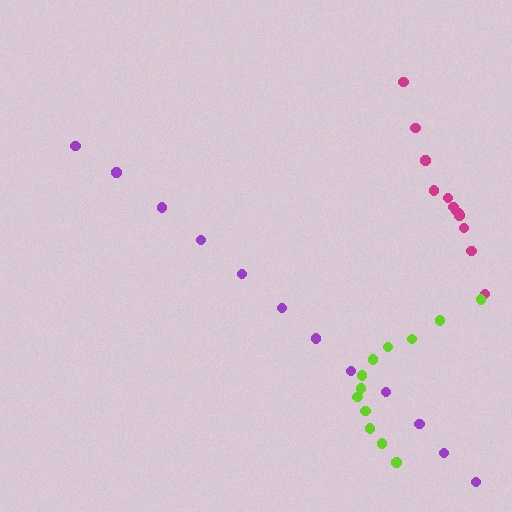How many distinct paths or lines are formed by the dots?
There are 3 distinct paths.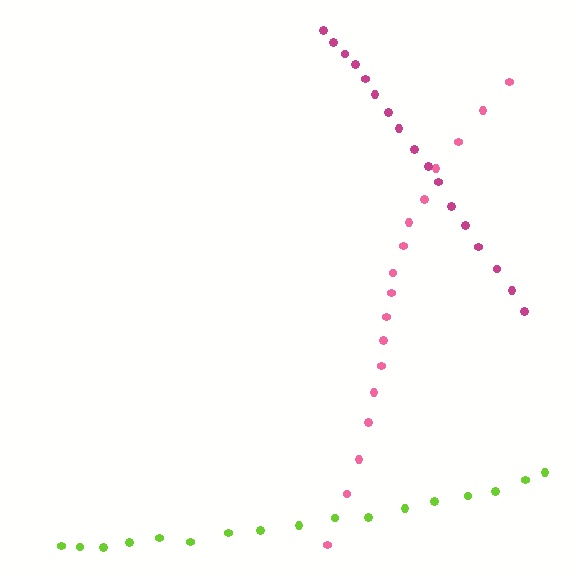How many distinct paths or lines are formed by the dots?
There are 3 distinct paths.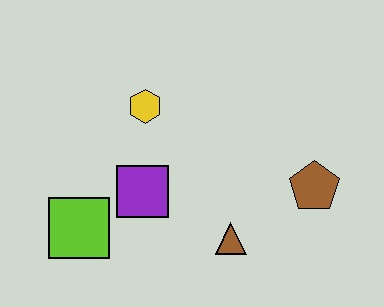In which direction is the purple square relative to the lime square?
The purple square is to the right of the lime square.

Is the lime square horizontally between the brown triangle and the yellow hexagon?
No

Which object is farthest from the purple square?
The brown pentagon is farthest from the purple square.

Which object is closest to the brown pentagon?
The brown triangle is closest to the brown pentagon.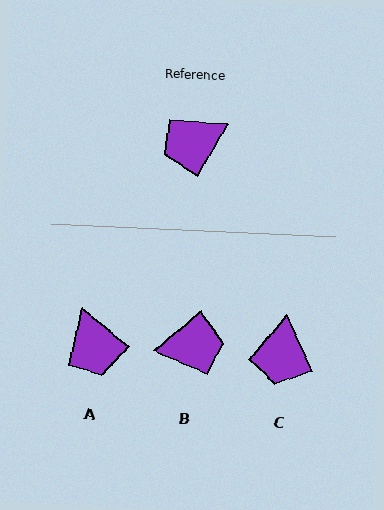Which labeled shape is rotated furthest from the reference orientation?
B, about 161 degrees away.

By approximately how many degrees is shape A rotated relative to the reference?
Approximately 81 degrees counter-clockwise.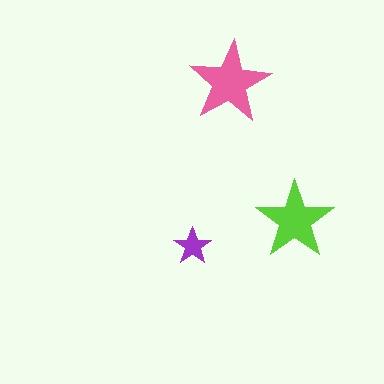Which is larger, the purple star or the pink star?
The pink one.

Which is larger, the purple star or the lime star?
The lime one.